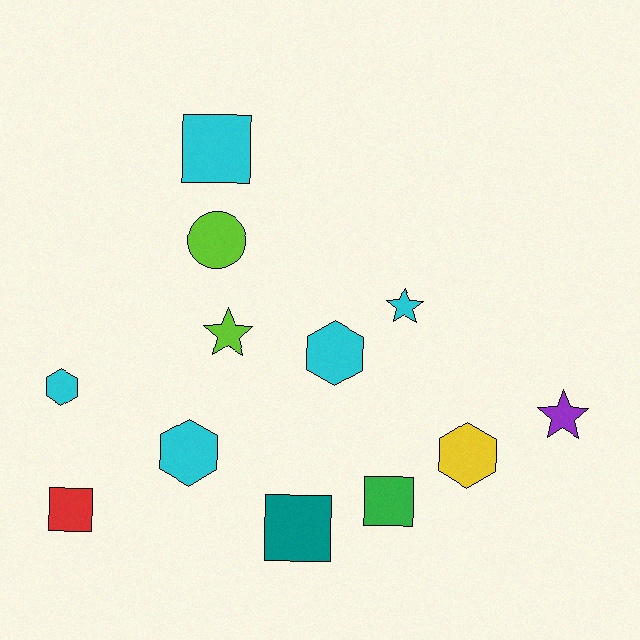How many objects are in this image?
There are 12 objects.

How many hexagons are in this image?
There are 4 hexagons.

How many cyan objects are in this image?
There are 5 cyan objects.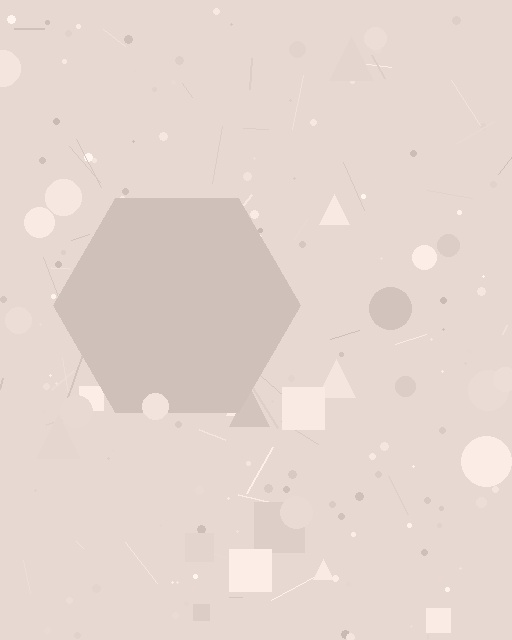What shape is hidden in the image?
A hexagon is hidden in the image.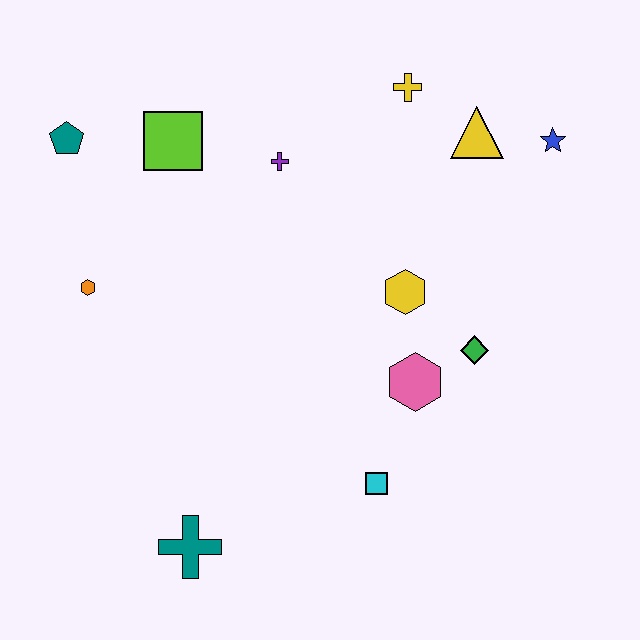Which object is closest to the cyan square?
The pink hexagon is closest to the cyan square.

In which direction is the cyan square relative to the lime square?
The cyan square is below the lime square.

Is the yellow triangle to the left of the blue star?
Yes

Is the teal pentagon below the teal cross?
No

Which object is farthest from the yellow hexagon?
The teal pentagon is farthest from the yellow hexagon.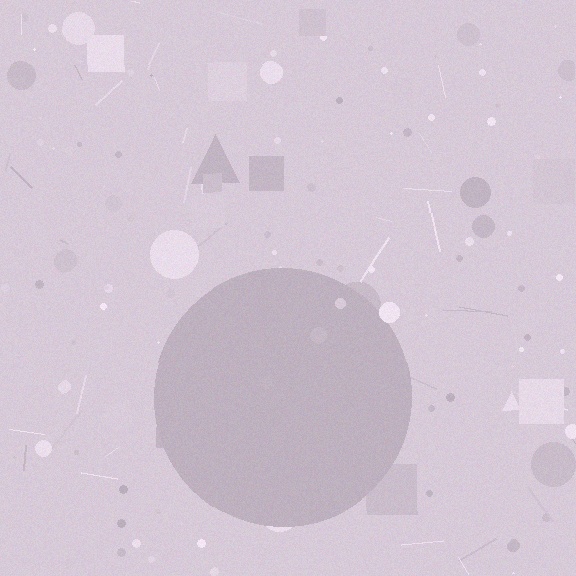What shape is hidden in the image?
A circle is hidden in the image.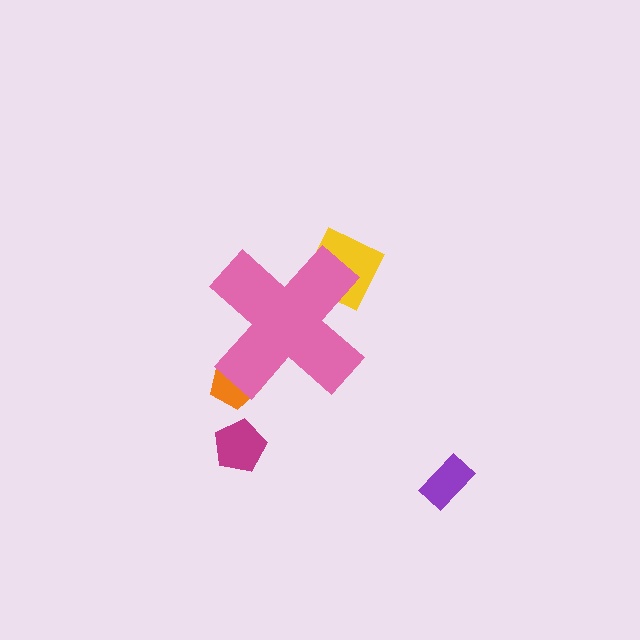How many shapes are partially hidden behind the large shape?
2 shapes are partially hidden.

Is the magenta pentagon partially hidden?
No, the magenta pentagon is fully visible.